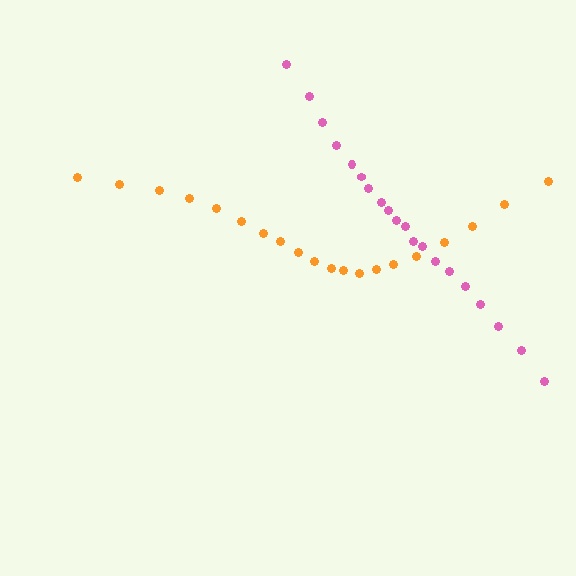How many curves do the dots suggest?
There are 2 distinct paths.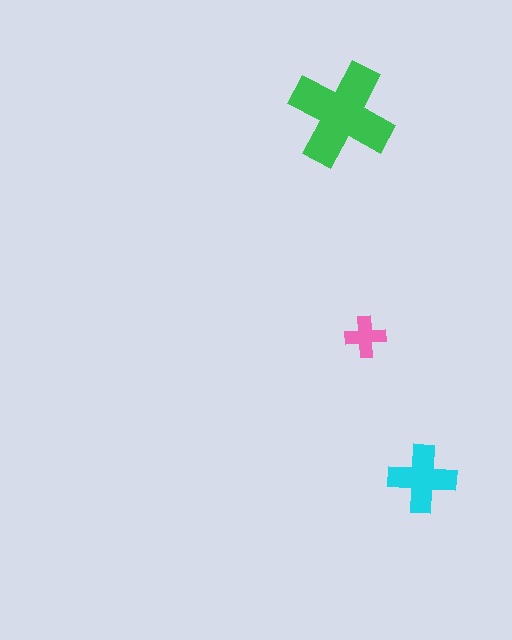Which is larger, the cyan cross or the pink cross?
The cyan one.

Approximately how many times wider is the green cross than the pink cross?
About 2.5 times wider.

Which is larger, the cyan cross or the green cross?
The green one.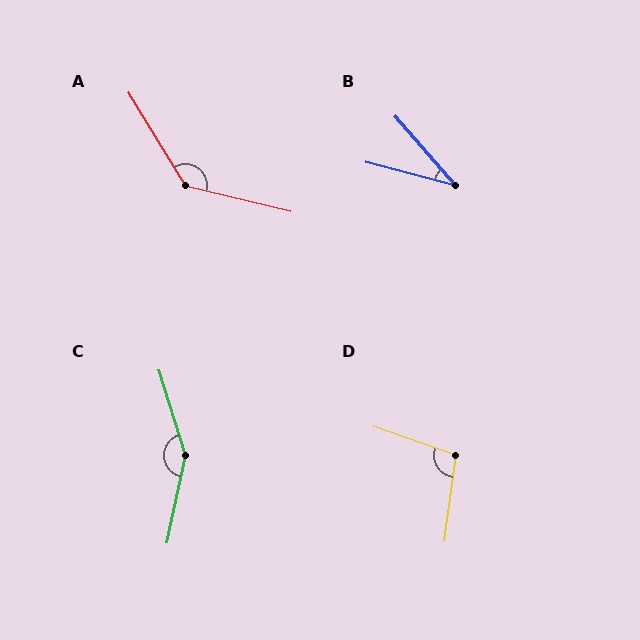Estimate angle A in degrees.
Approximately 135 degrees.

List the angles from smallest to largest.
B (34°), D (101°), A (135°), C (151°).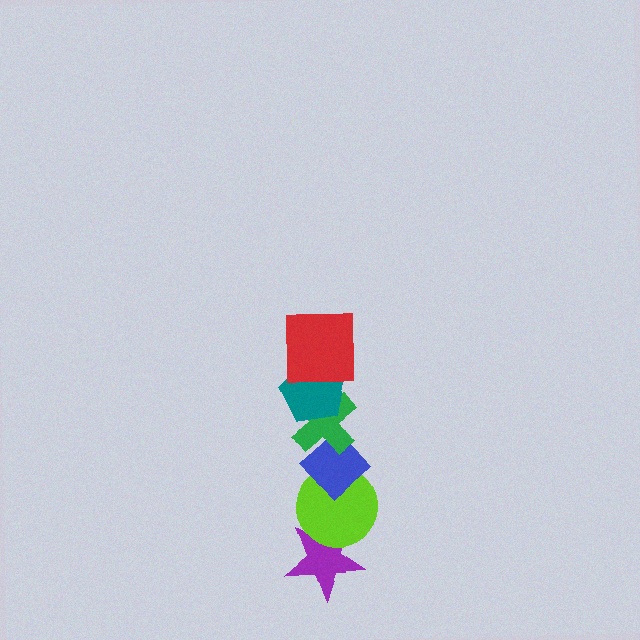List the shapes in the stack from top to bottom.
From top to bottom: the red square, the teal pentagon, the green cross, the blue diamond, the lime circle, the purple star.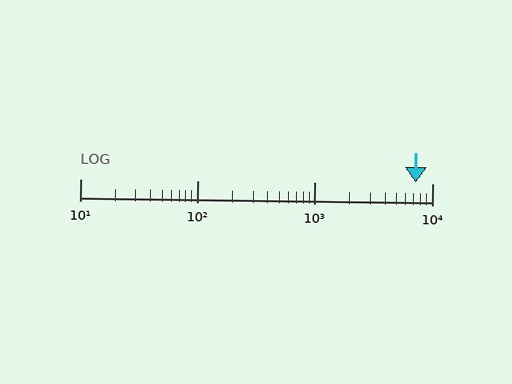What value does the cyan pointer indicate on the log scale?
The pointer indicates approximately 7300.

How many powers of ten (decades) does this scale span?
The scale spans 3 decades, from 10 to 10000.